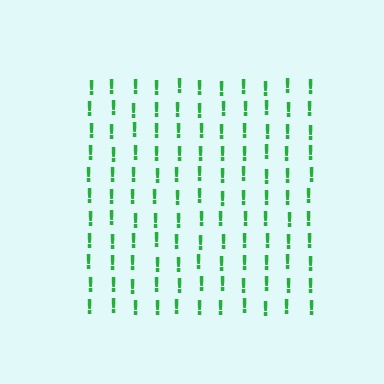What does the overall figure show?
The overall figure shows a square.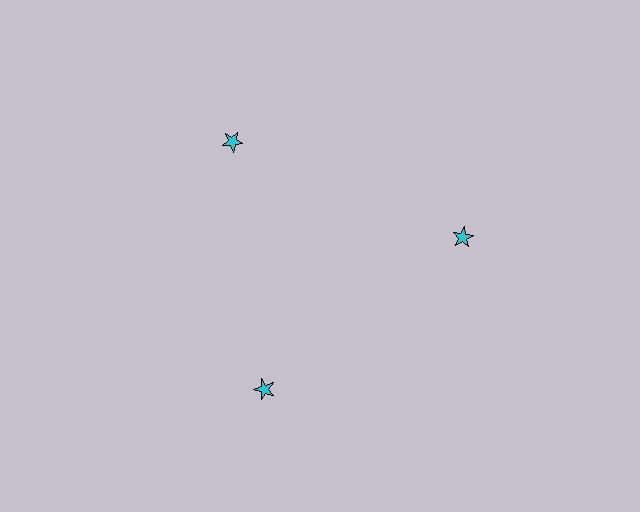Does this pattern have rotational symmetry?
Yes, this pattern has 3-fold rotational symmetry. It looks the same after rotating 120 degrees around the center.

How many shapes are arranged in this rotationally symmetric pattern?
There are 3 shapes, arranged in 3 groups of 1.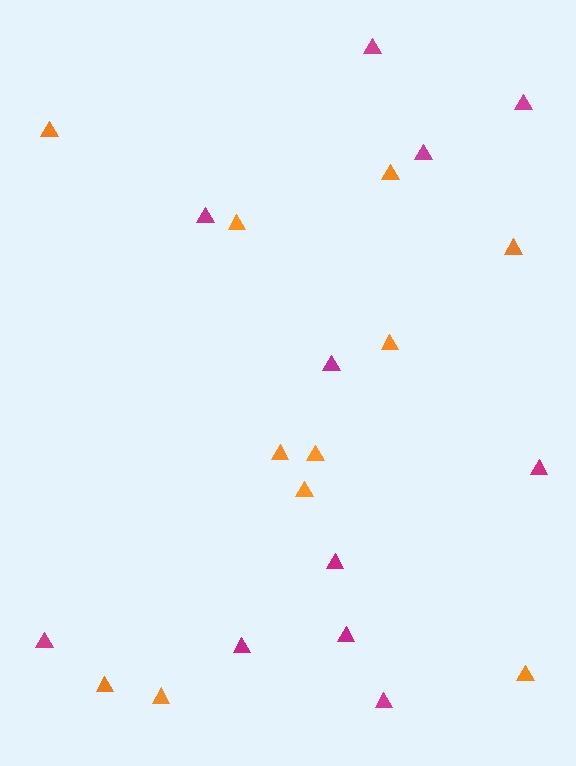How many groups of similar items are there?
There are 2 groups: one group of magenta triangles (11) and one group of orange triangles (11).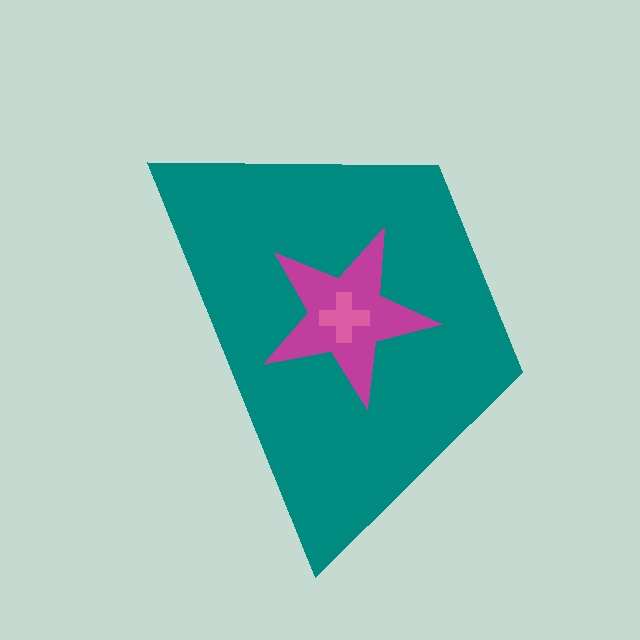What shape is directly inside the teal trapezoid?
The magenta star.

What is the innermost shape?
The pink cross.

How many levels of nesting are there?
3.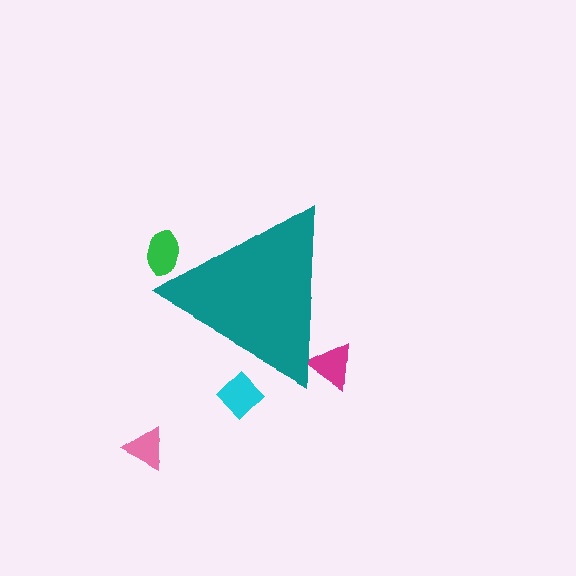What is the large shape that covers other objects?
A teal triangle.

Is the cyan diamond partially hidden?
Yes, the cyan diamond is partially hidden behind the teal triangle.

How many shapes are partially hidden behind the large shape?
3 shapes are partially hidden.